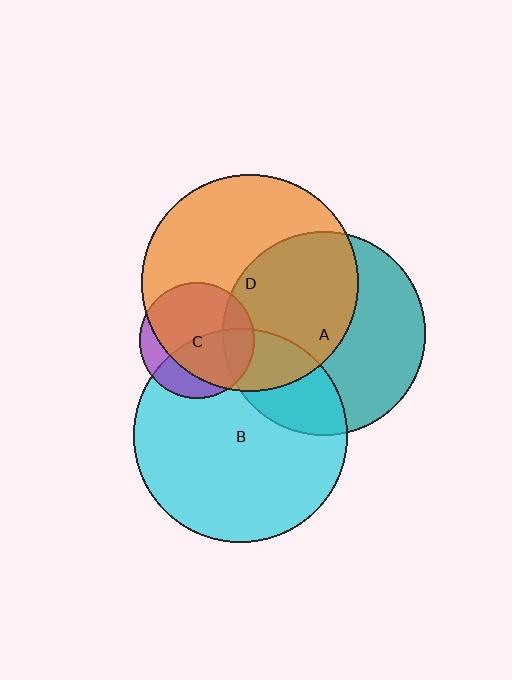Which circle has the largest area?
Circle D (orange).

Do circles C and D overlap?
Yes.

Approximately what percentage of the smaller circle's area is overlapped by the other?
Approximately 75%.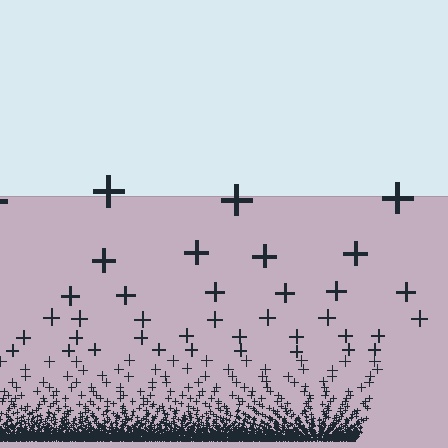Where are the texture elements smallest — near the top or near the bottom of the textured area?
Near the bottom.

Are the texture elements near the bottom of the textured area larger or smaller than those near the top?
Smaller. The gradient is inverted — elements near the bottom are smaller and denser.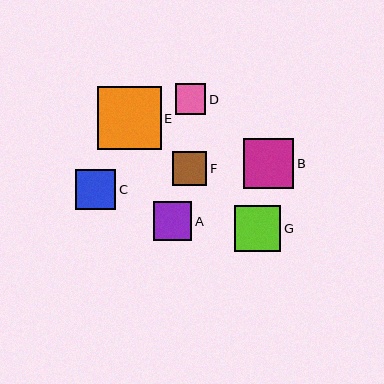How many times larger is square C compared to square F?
Square C is approximately 1.2 times the size of square F.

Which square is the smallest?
Square D is the smallest with a size of approximately 30 pixels.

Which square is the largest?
Square E is the largest with a size of approximately 63 pixels.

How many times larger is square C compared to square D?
Square C is approximately 1.3 times the size of square D.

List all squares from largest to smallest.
From largest to smallest: E, B, G, C, A, F, D.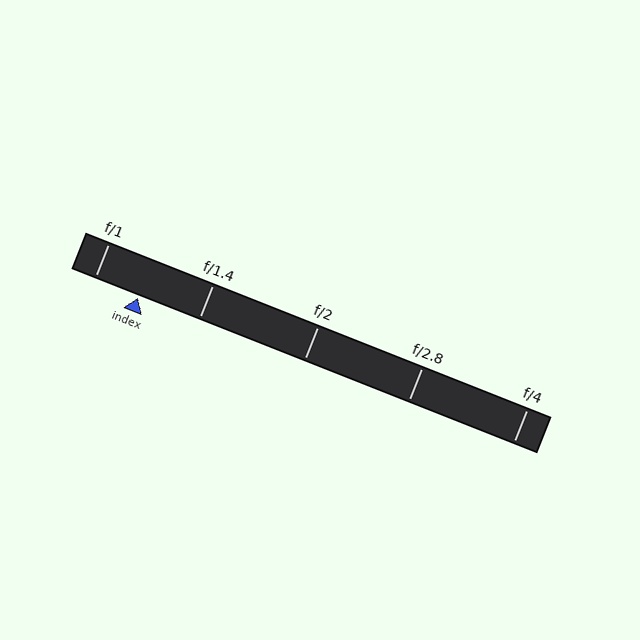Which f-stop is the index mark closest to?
The index mark is closest to f/1.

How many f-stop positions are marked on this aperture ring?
There are 5 f-stop positions marked.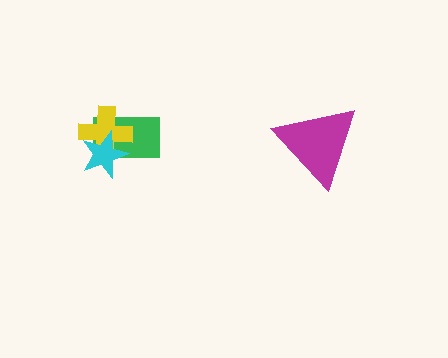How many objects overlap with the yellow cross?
2 objects overlap with the yellow cross.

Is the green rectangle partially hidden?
Yes, it is partially covered by another shape.